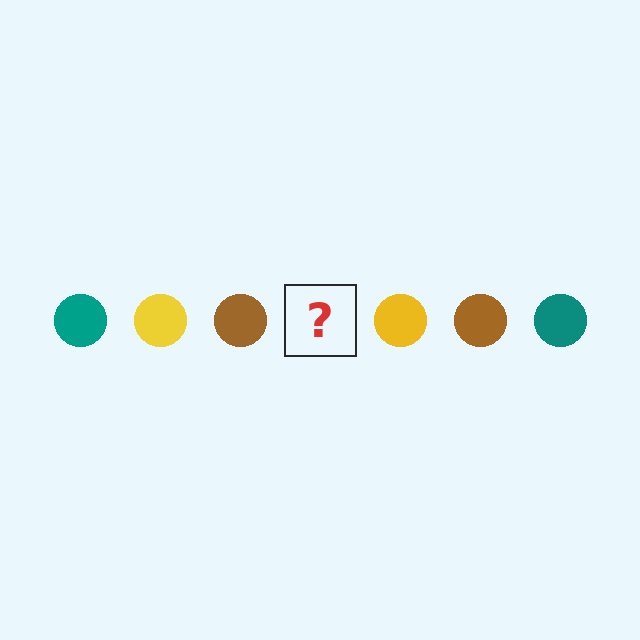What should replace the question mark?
The question mark should be replaced with a teal circle.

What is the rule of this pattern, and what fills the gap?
The rule is that the pattern cycles through teal, yellow, brown circles. The gap should be filled with a teal circle.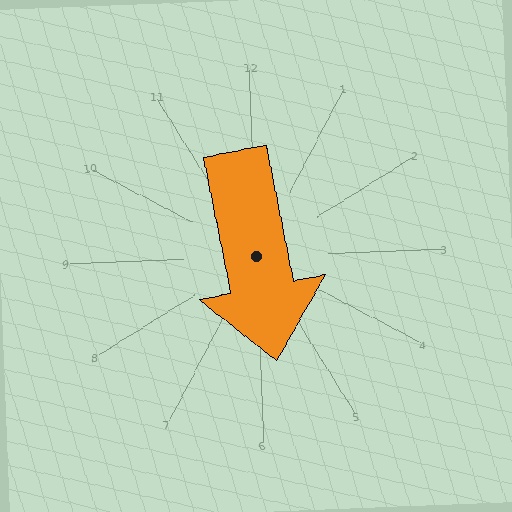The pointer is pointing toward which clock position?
Roughly 6 o'clock.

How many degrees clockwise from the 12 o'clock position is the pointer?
Approximately 171 degrees.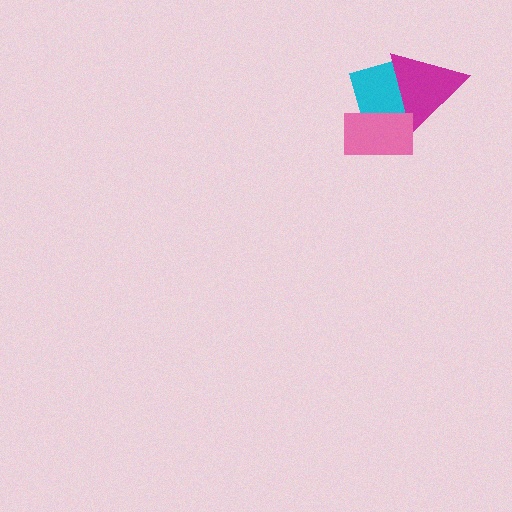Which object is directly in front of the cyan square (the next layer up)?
The magenta triangle is directly in front of the cyan square.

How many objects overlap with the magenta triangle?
2 objects overlap with the magenta triangle.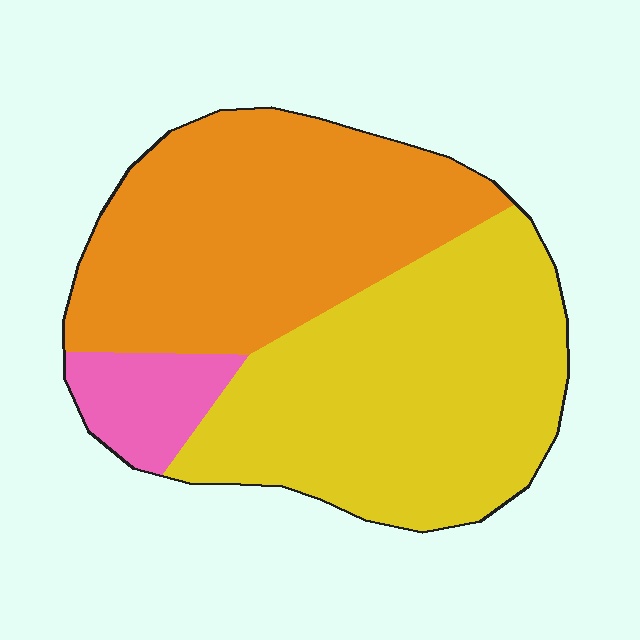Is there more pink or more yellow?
Yellow.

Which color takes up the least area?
Pink, at roughly 10%.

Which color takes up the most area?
Yellow, at roughly 50%.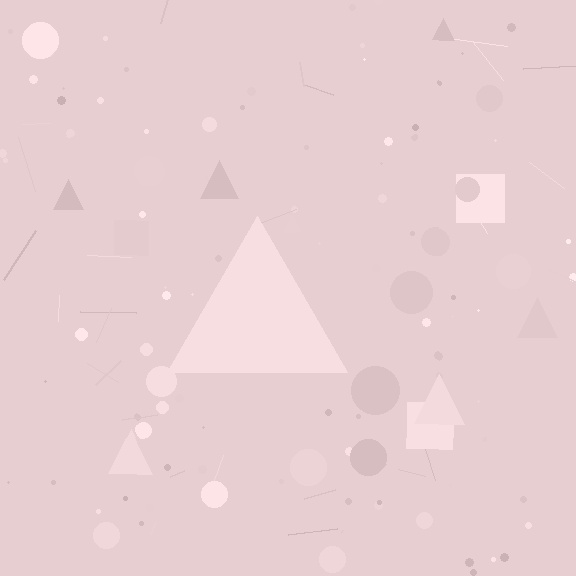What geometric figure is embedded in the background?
A triangle is embedded in the background.